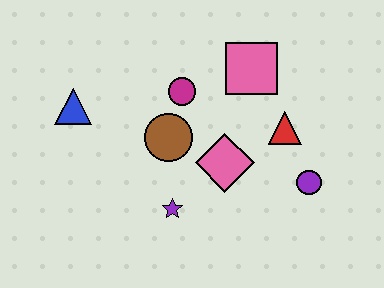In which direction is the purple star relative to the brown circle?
The purple star is below the brown circle.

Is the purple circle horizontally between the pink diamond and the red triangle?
No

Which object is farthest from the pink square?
The blue triangle is farthest from the pink square.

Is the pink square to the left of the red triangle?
Yes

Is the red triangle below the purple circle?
No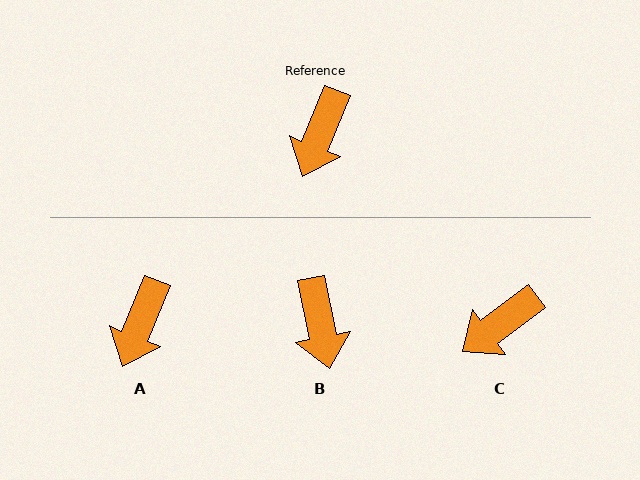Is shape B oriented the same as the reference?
No, it is off by about 34 degrees.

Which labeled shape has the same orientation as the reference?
A.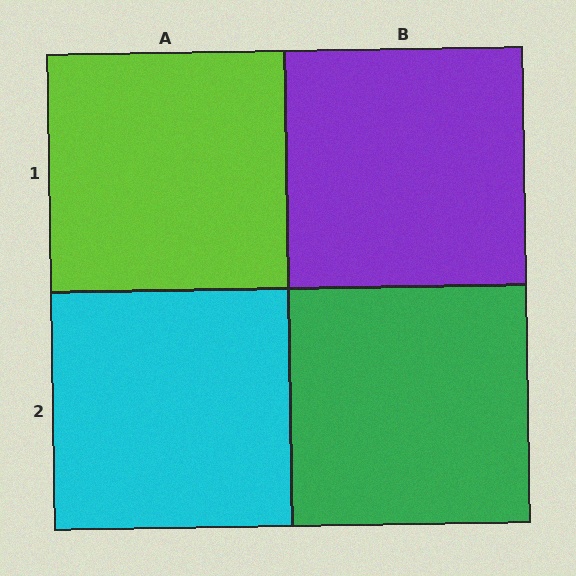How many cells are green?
1 cell is green.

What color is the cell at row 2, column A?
Cyan.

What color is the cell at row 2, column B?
Green.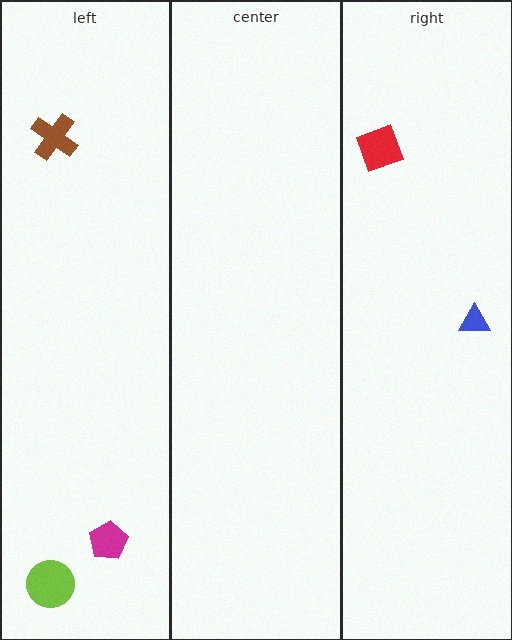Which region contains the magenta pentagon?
The left region.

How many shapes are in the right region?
2.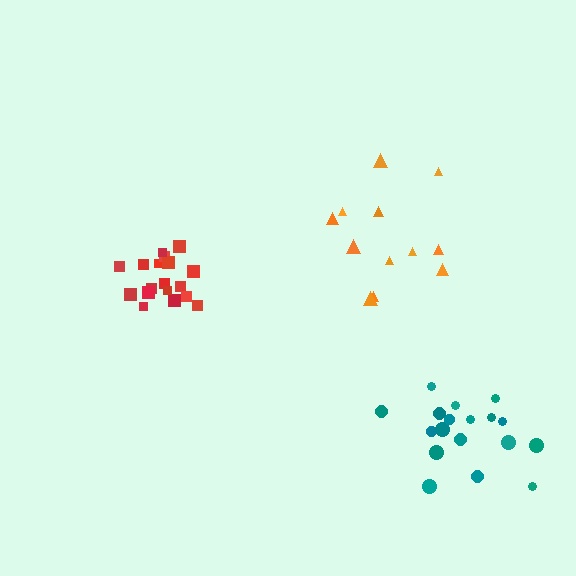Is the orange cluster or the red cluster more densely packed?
Red.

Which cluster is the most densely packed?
Red.